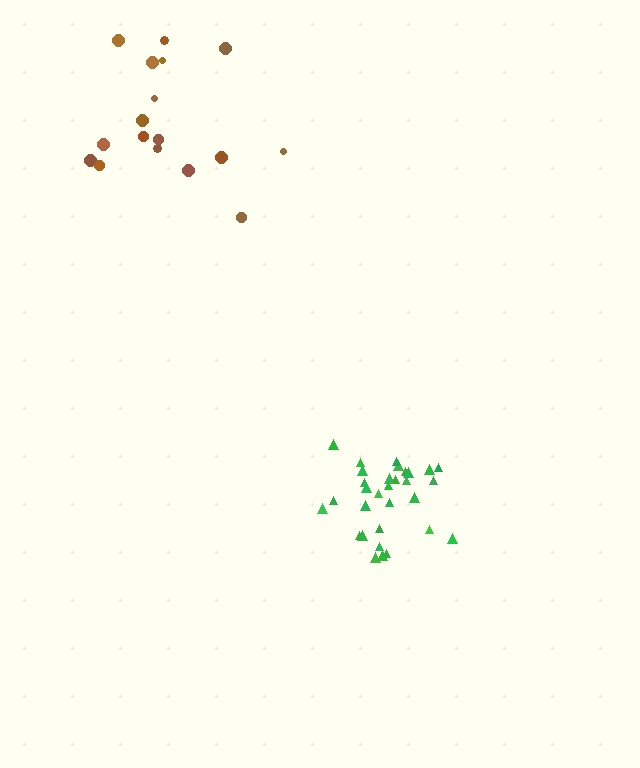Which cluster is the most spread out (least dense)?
Brown.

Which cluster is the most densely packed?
Green.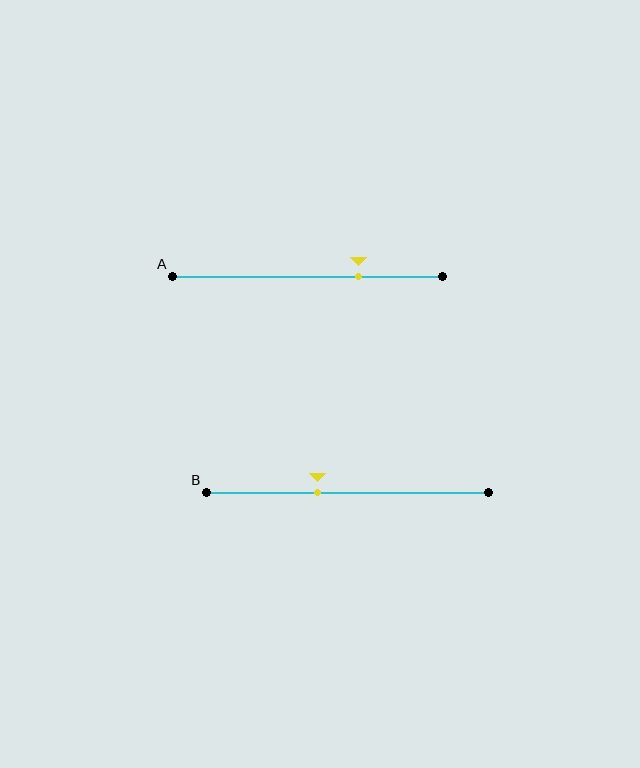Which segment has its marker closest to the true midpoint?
Segment B has its marker closest to the true midpoint.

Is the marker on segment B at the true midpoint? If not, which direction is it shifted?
No, the marker on segment B is shifted to the left by about 11% of the segment length.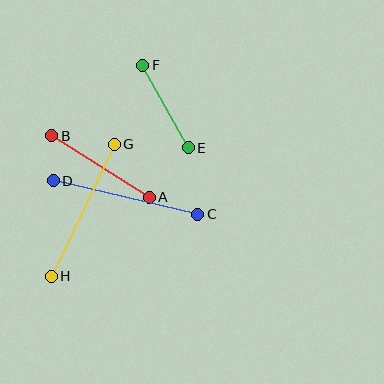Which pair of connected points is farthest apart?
Points C and D are farthest apart.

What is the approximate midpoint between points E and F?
The midpoint is at approximately (166, 106) pixels.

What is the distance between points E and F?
The distance is approximately 94 pixels.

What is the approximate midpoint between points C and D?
The midpoint is at approximately (126, 197) pixels.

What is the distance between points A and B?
The distance is approximately 115 pixels.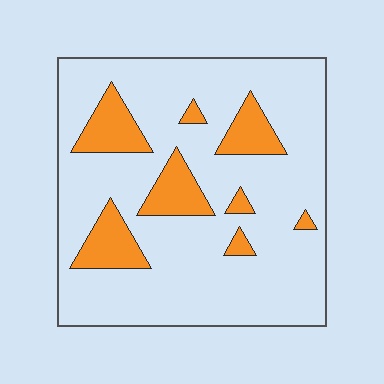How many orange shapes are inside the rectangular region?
8.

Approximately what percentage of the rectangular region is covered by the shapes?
Approximately 20%.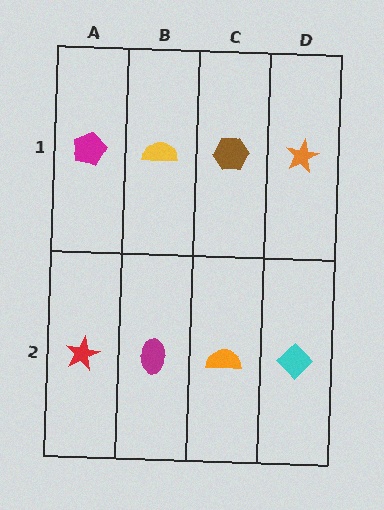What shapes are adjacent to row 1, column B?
A magenta ellipse (row 2, column B), a magenta pentagon (row 1, column A), a brown hexagon (row 1, column C).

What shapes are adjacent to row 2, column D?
An orange star (row 1, column D), an orange semicircle (row 2, column C).